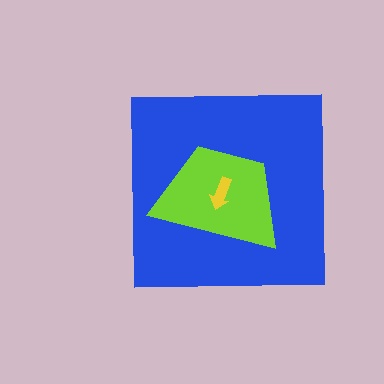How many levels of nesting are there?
3.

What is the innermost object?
The yellow arrow.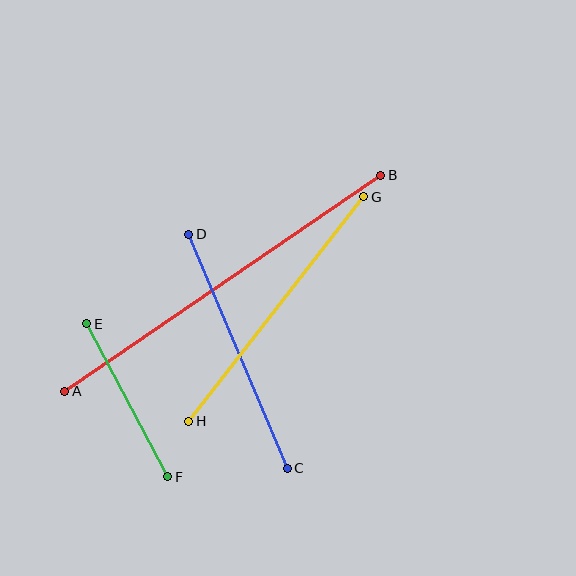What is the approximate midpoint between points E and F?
The midpoint is at approximately (127, 400) pixels.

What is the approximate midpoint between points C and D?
The midpoint is at approximately (238, 351) pixels.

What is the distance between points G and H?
The distance is approximately 285 pixels.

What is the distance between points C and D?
The distance is approximately 254 pixels.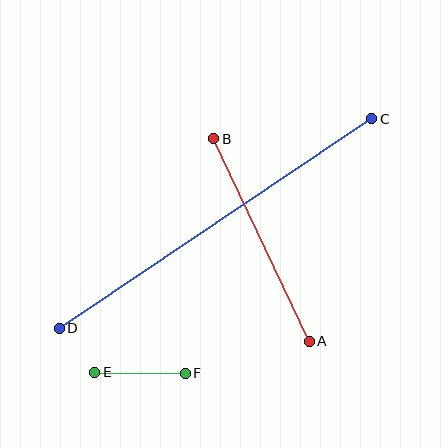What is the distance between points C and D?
The distance is approximately 376 pixels.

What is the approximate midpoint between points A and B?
The midpoint is at approximately (262, 240) pixels.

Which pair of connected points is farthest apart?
Points C and D are farthest apart.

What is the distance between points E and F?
The distance is approximately 91 pixels.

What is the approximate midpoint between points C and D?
The midpoint is at approximately (215, 223) pixels.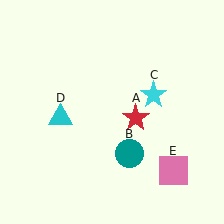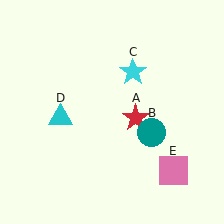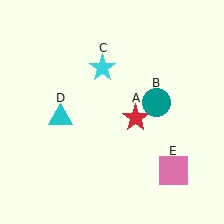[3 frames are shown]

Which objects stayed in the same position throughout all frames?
Red star (object A) and cyan triangle (object D) and pink square (object E) remained stationary.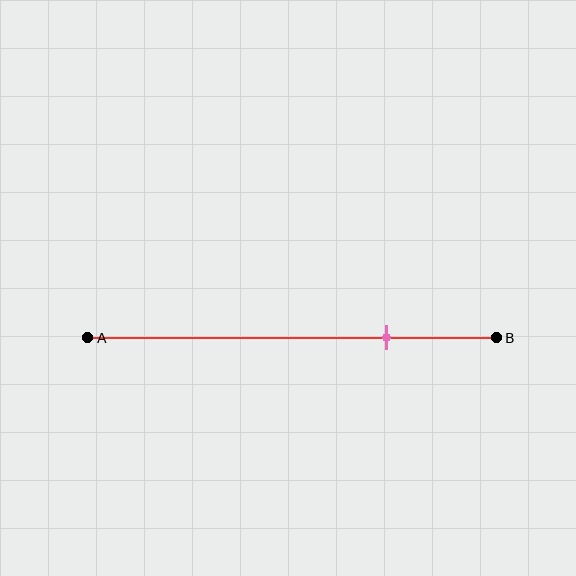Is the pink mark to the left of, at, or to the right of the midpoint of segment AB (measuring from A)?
The pink mark is to the right of the midpoint of segment AB.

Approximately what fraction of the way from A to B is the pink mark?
The pink mark is approximately 75% of the way from A to B.